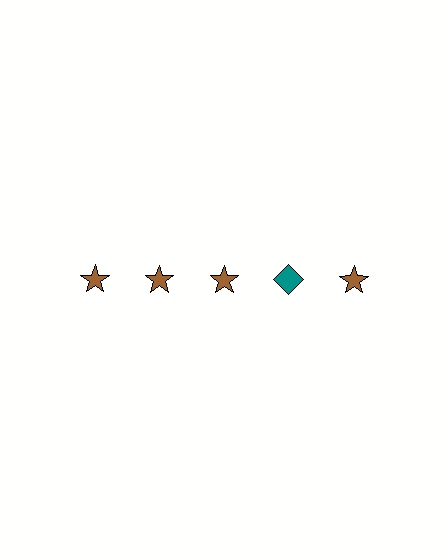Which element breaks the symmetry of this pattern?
The teal diamond in the top row, second from right column breaks the symmetry. All other shapes are brown stars.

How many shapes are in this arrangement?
There are 5 shapes arranged in a grid pattern.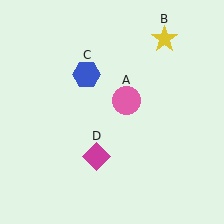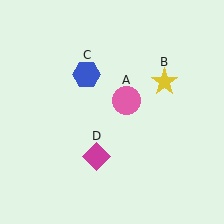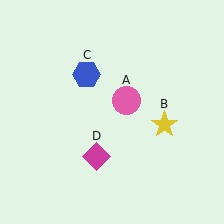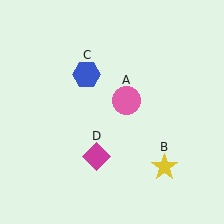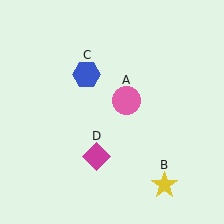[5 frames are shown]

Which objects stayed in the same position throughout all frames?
Pink circle (object A) and blue hexagon (object C) and magenta diamond (object D) remained stationary.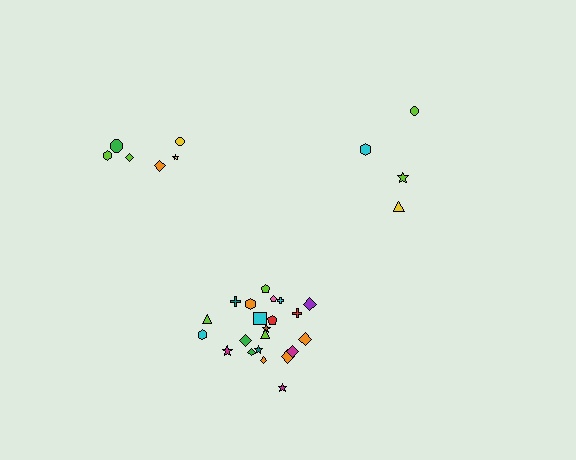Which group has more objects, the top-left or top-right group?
The top-left group.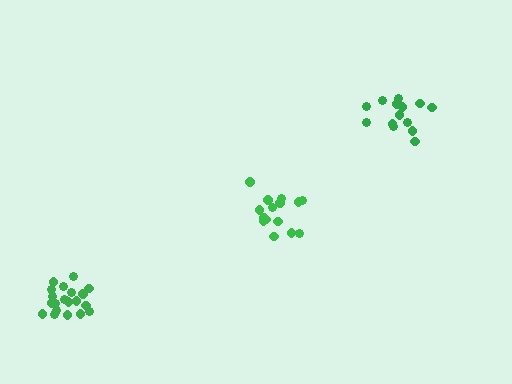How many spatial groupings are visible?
There are 3 spatial groupings.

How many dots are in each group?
Group 1: 14 dots, Group 2: 20 dots, Group 3: 15 dots (49 total).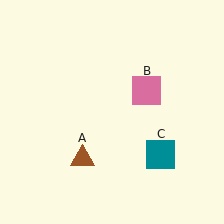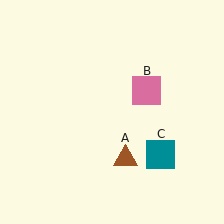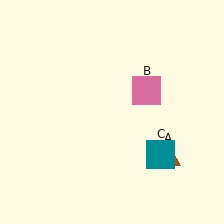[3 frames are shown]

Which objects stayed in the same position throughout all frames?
Pink square (object B) and teal square (object C) remained stationary.